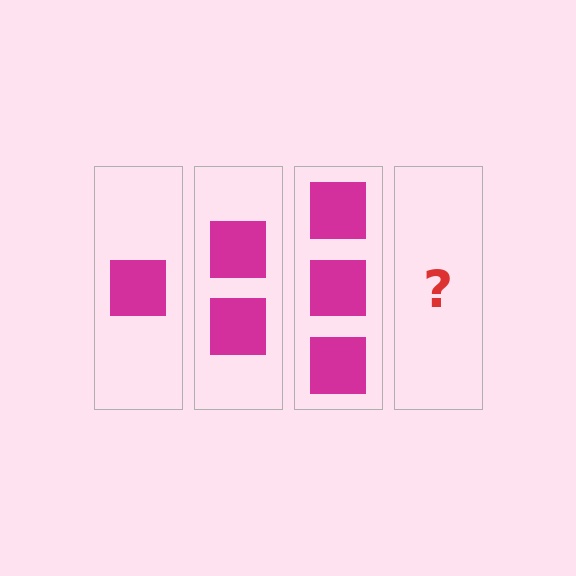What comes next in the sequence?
The next element should be 4 squares.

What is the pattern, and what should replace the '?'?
The pattern is that each step adds one more square. The '?' should be 4 squares.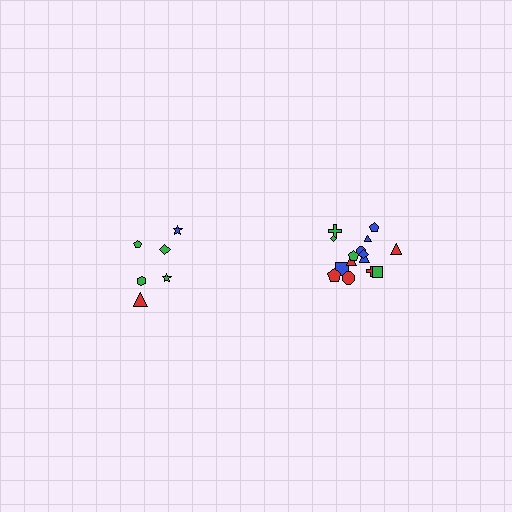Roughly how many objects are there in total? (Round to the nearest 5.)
Roughly 20 objects in total.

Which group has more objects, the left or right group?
The right group.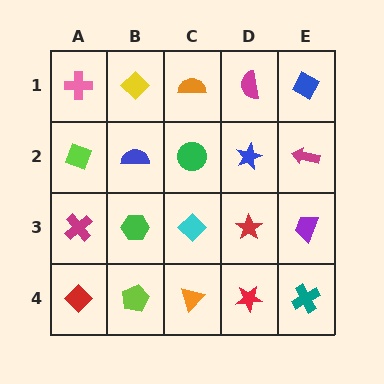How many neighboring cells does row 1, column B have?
3.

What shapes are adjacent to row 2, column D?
A magenta semicircle (row 1, column D), a red star (row 3, column D), a green circle (row 2, column C), a magenta arrow (row 2, column E).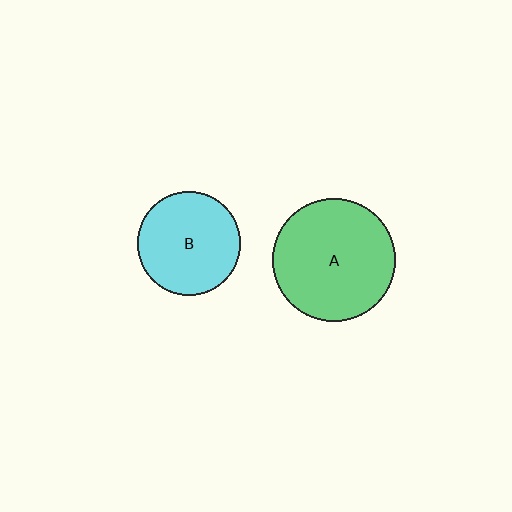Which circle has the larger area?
Circle A (green).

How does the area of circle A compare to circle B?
Approximately 1.4 times.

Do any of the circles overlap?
No, none of the circles overlap.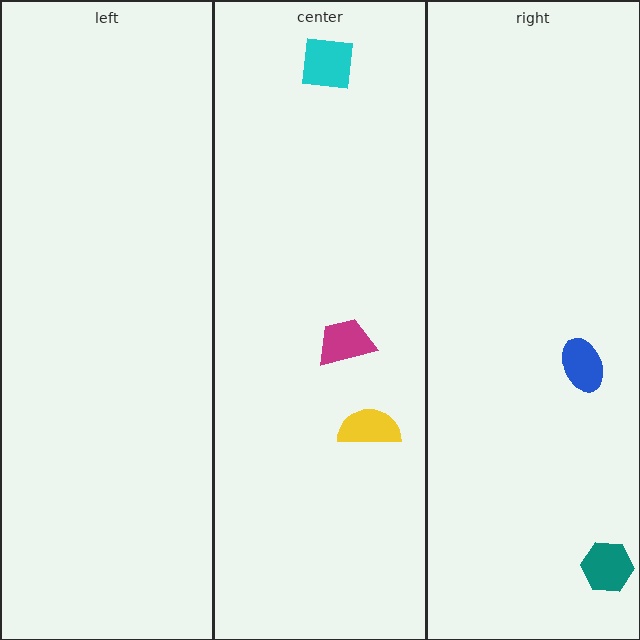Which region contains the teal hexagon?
The right region.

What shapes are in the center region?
The cyan square, the magenta trapezoid, the yellow semicircle.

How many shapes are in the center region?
3.